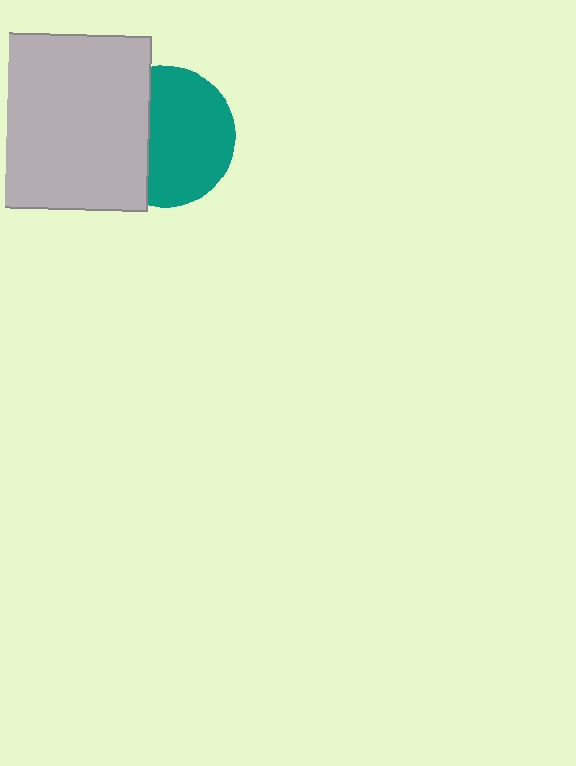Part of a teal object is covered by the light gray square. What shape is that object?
It is a circle.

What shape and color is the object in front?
The object in front is a light gray square.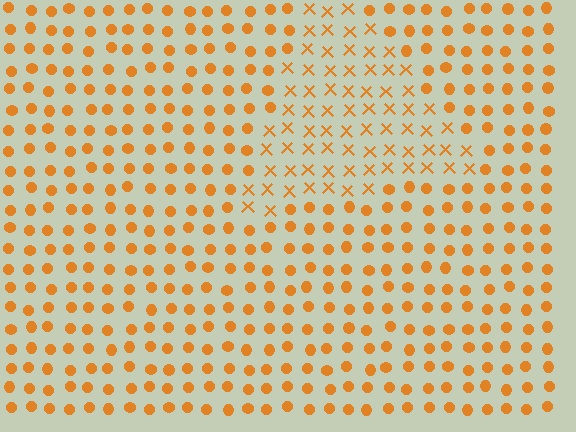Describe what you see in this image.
The image is filled with small orange elements arranged in a uniform grid. A triangle-shaped region contains X marks, while the surrounding area contains circles. The boundary is defined purely by the change in element shape.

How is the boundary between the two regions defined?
The boundary is defined by a change in element shape: X marks inside vs. circles outside. All elements share the same color and spacing.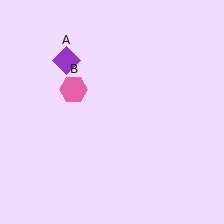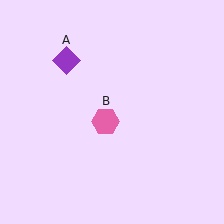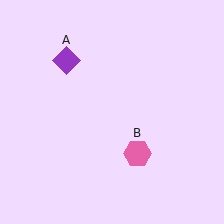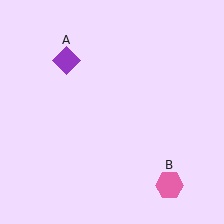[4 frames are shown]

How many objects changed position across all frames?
1 object changed position: pink hexagon (object B).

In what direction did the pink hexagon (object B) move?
The pink hexagon (object B) moved down and to the right.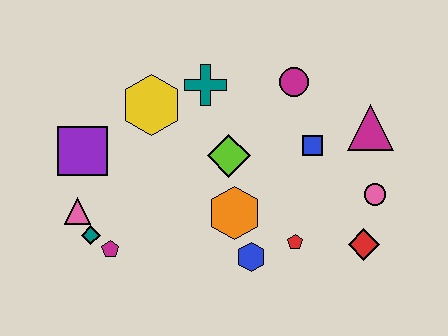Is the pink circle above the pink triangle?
Yes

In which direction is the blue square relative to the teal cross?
The blue square is to the right of the teal cross.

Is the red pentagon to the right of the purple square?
Yes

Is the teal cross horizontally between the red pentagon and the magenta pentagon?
Yes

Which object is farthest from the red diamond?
The purple square is farthest from the red diamond.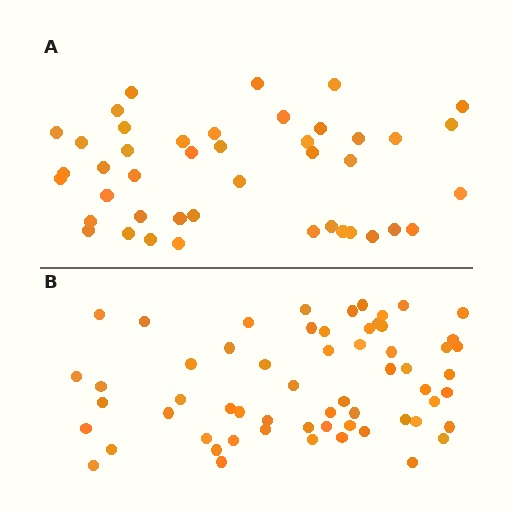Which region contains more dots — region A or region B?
Region B (the bottom region) has more dots.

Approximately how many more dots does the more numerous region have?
Region B has approximately 15 more dots than region A.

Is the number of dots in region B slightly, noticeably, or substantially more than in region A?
Region B has noticeably more, but not dramatically so. The ratio is roughly 1.4 to 1.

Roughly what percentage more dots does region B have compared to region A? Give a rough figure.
About 40% more.